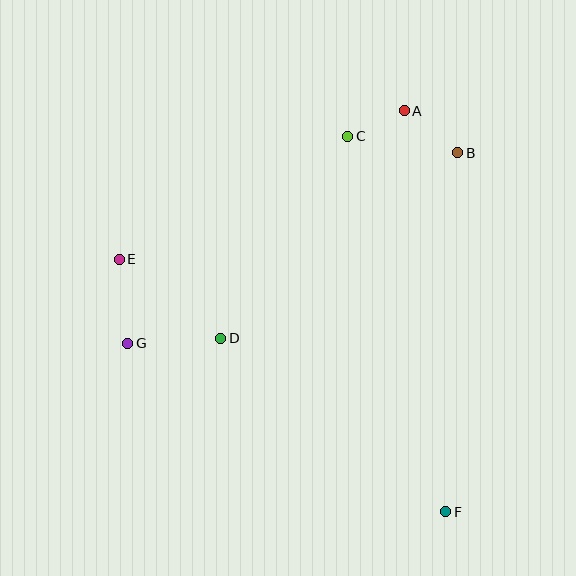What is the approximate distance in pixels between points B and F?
The distance between B and F is approximately 359 pixels.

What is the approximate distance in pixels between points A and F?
The distance between A and F is approximately 403 pixels.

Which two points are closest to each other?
Points A and C are closest to each other.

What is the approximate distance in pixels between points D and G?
The distance between D and G is approximately 93 pixels.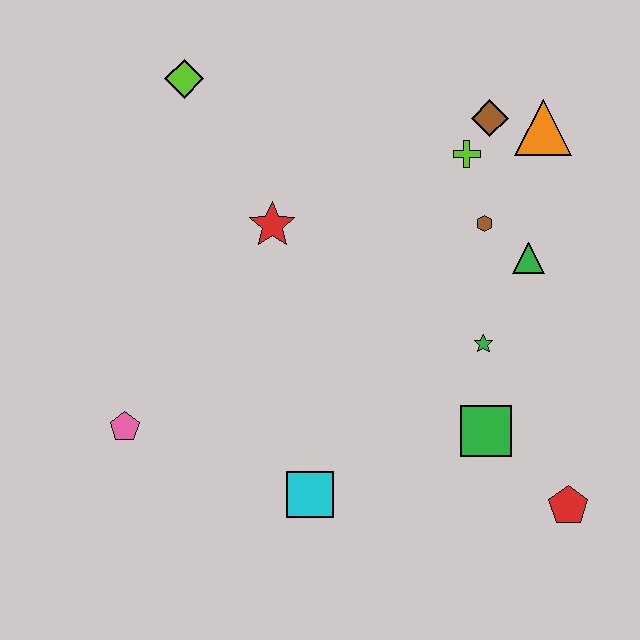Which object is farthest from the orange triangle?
The pink pentagon is farthest from the orange triangle.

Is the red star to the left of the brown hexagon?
Yes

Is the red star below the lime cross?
Yes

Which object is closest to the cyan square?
The green square is closest to the cyan square.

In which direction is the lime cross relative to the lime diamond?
The lime cross is to the right of the lime diamond.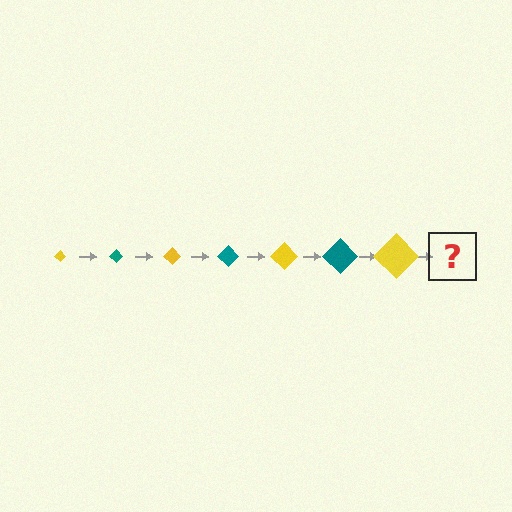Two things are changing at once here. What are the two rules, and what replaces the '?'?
The two rules are that the diamond grows larger each step and the color cycles through yellow and teal. The '?' should be a teal diamond, larger than the previous one.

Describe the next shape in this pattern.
It should be a teal diamond, larger than the previous one.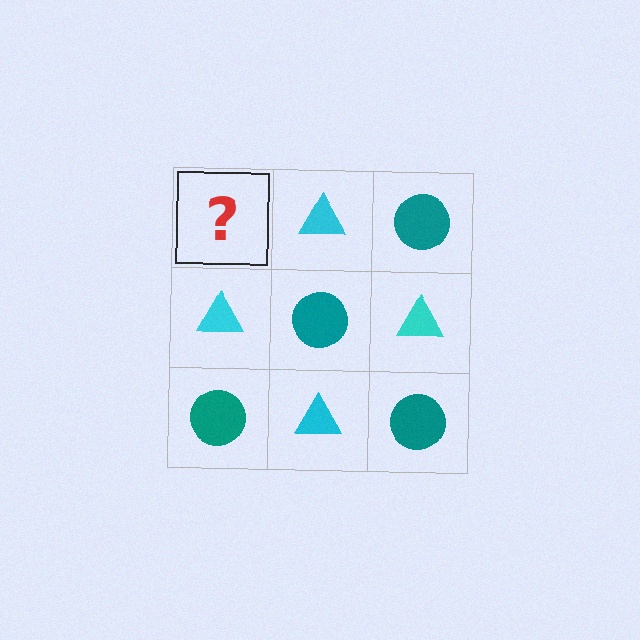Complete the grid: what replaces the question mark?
The question mark should be replaced with a teal circle.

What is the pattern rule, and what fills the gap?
The rule is that it alternates teal circle and cyan triangle in a checkerboard pattern. The gap should be filled with a teal circle.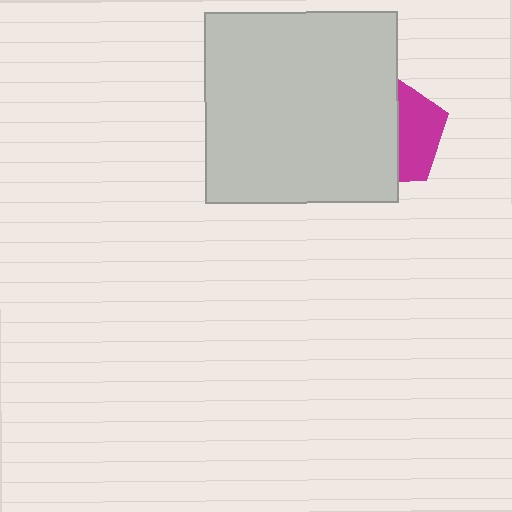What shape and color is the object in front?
The object in front is a light gray rectangle.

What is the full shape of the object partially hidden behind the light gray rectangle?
The partially hidden object is a magenta pentagon.